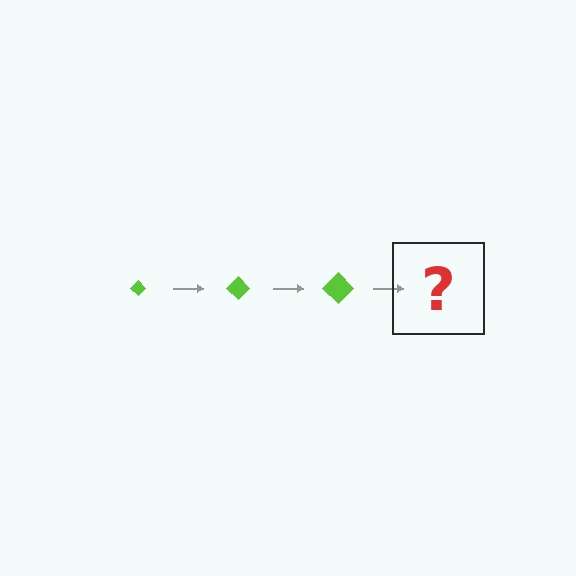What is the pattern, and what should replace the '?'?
The pattern is that the diamond gets progressively larger each step. The '?' should be a lime diamond, larger than the previous one.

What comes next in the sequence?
The next element should be a lime diamond, larger than the previous one.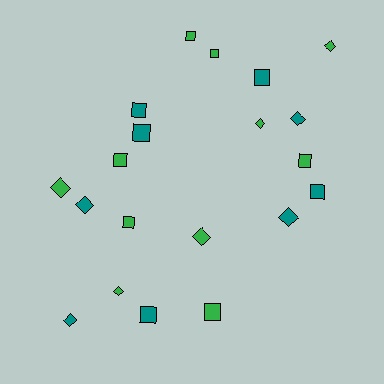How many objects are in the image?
There are 20 objects.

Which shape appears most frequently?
Square, with 11 objects.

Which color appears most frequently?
Green, with 11 objects.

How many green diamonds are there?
There are 5 green diamonds.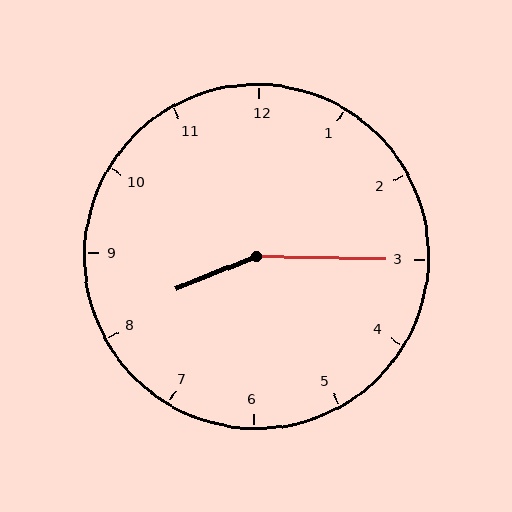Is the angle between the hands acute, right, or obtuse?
It is obtuse.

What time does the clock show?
8:15.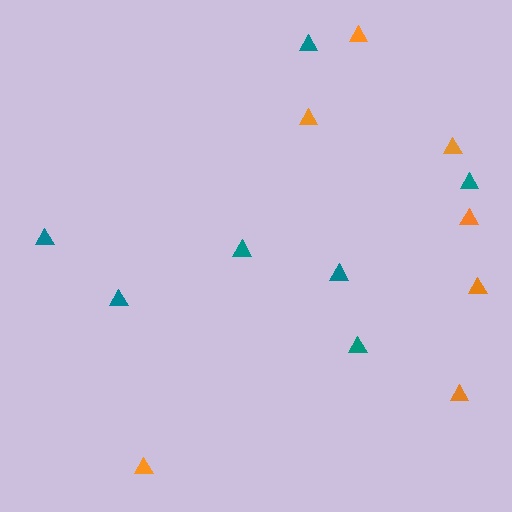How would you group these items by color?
There are 2 groups: one group of teal triangles (7) and one group of orange triangles (7).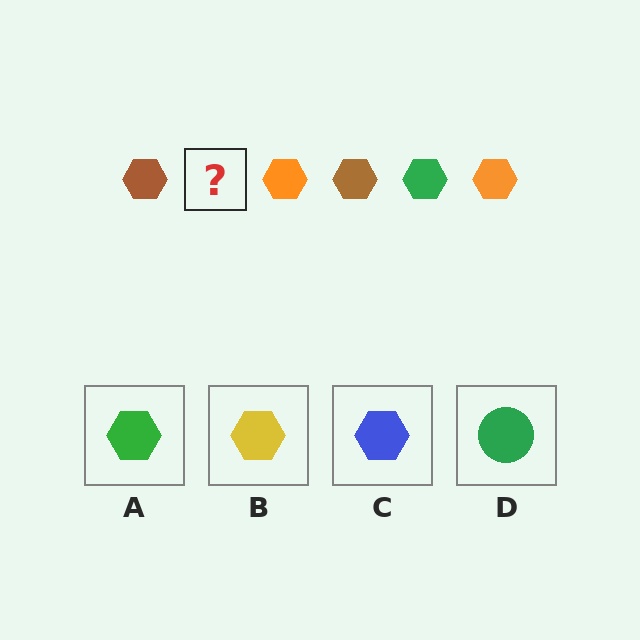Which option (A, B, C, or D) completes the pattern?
A.